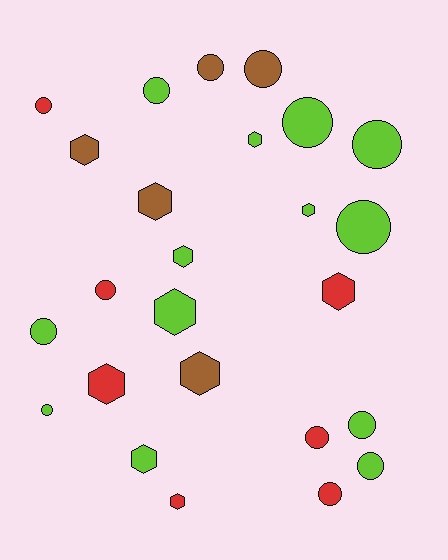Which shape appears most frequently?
Circle, with 14 objects.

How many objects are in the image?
There are 25 objects.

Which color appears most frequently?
Lime, with 13 objects.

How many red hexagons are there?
There are 3 red hexagons.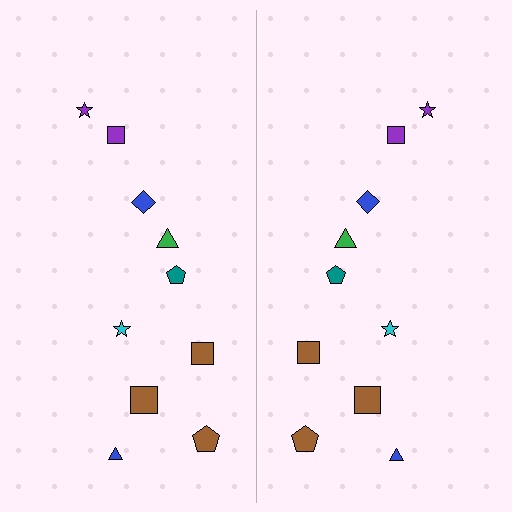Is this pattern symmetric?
Yes, this pattern has bilateral (reflection) symmetry.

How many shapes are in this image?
There are 20 shapes in this image.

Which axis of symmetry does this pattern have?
The pattern has a vertical axis of symmetry running through the center of the image.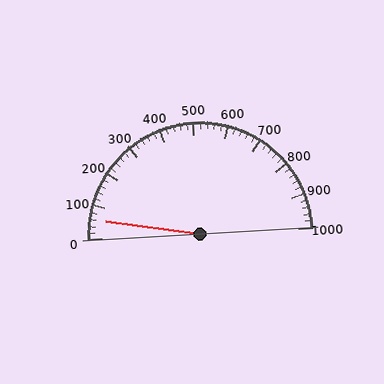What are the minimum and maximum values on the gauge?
The gauge ranges from 0 to 1000.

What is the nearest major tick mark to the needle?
The nearest major tick mark is 100.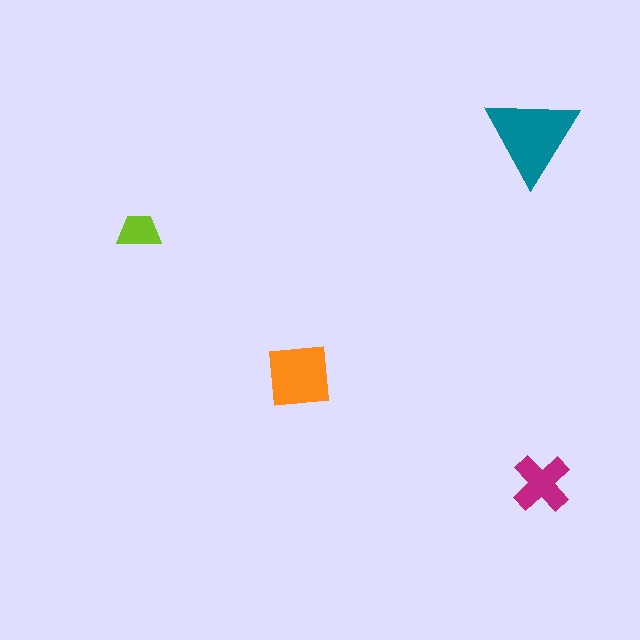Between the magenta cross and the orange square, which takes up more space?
The orange square.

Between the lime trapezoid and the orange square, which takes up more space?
The orange square.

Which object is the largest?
The teal triangle.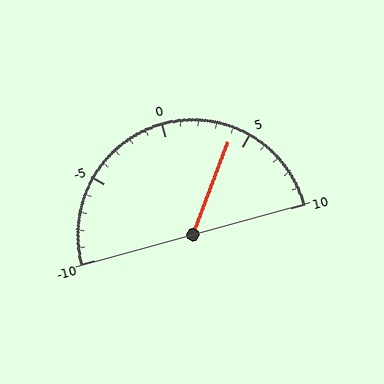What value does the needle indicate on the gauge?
The needle indicates approximately 4.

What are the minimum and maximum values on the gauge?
The gauge ranges from -10 to 10.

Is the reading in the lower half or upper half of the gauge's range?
The reading is in the upper half of the range (-10 to 10).